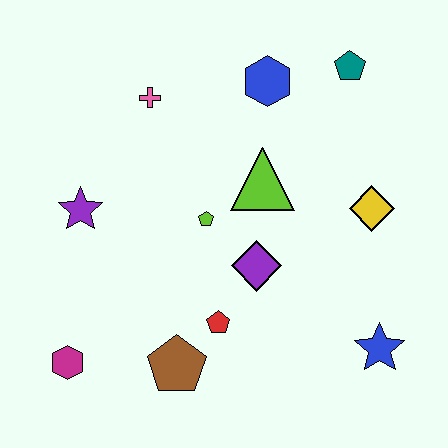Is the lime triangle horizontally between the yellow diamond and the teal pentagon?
No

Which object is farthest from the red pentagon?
The teal pentagon is farthest from the red pentagon.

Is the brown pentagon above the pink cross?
No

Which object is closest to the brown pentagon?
The red pentagon is closest to the brown pentagon.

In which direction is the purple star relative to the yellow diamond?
The purple star is to the left of the yellow diamond.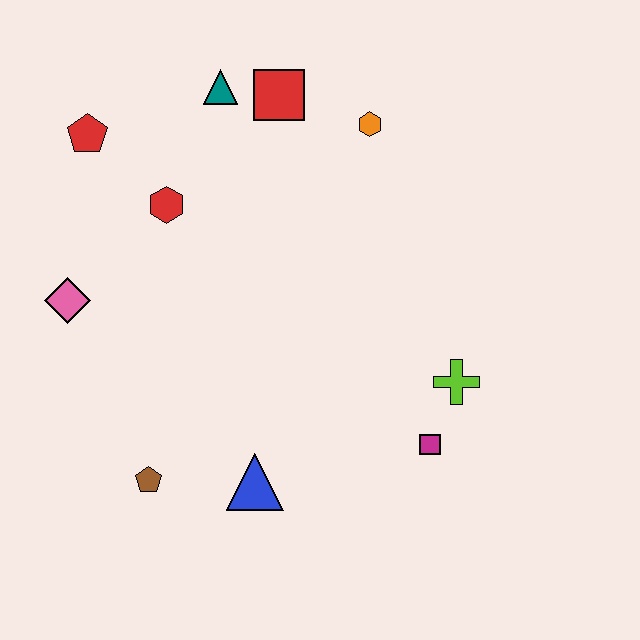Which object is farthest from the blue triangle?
The teal triangle is farthest from the blue triangle.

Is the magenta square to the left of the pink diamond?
No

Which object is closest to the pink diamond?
The red hexagon is closest to the pink diamond.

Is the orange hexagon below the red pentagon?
No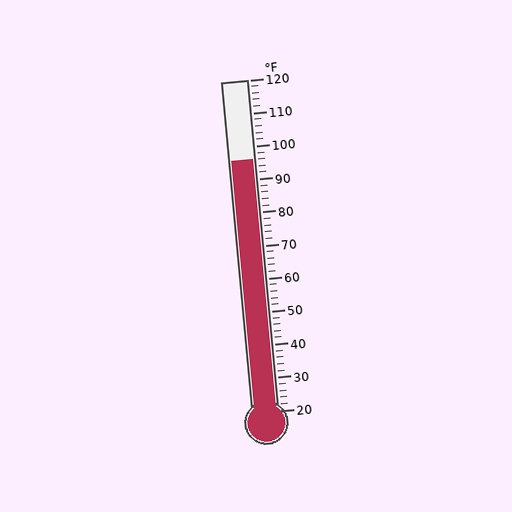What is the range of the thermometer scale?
The thermometer scale ranges from 20°F to 120°F.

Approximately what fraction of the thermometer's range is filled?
The thermometer is filled to approximately 75% of its range.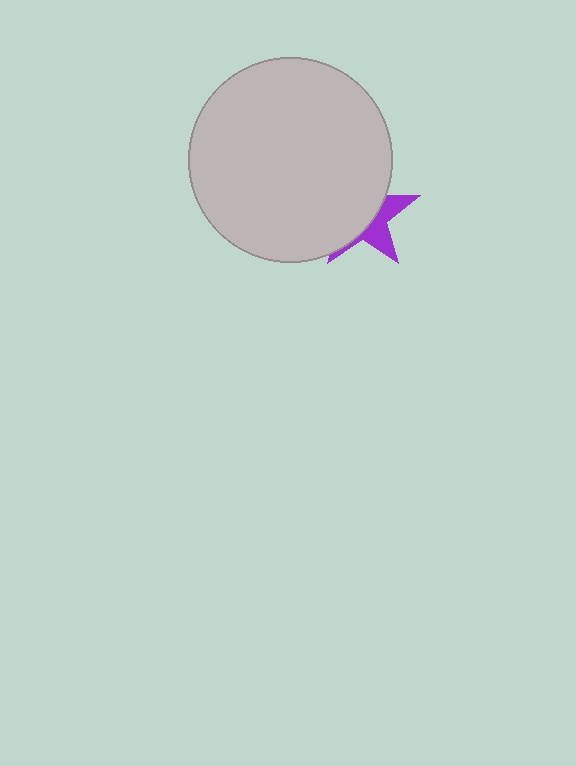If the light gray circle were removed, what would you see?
You would see the complete purple star.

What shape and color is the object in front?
The object in front is a light gray circle.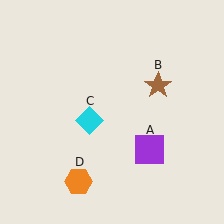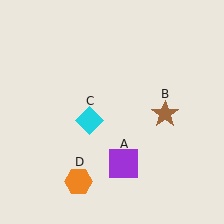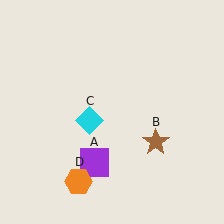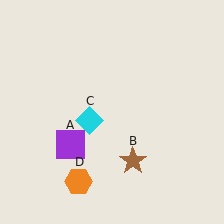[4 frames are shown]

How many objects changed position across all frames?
2 objects changed position: purple square (object A), brown star (object B).